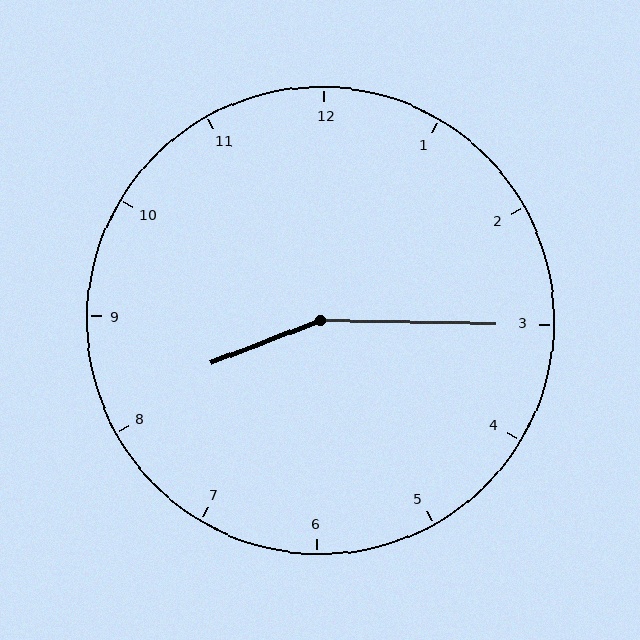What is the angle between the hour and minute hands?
Approximately 158 degrees.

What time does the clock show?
8:15.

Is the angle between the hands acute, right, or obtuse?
It is obtuse.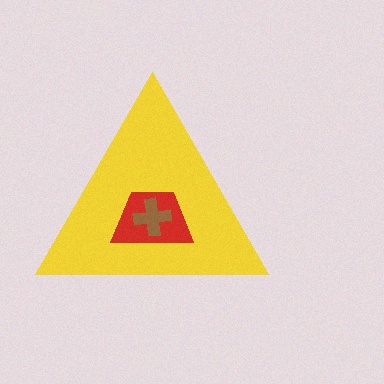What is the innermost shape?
The brown cross.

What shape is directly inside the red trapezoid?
The brown cross.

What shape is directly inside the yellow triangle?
The red trapezoid.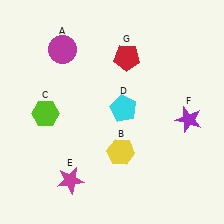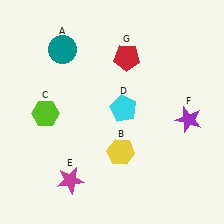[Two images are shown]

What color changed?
The circle (A) changed from magenta in Image 1 to teal in Image 2.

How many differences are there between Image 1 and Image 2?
There is 1 difference between the two images.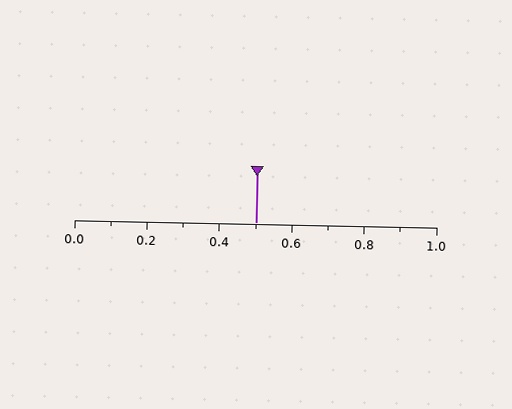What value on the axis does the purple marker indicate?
The marker indicates approximately 0.5.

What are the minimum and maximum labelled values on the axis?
The axis runs from 0.0 to 1.0.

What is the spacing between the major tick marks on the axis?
The major ticks are spaced 0.2 apart.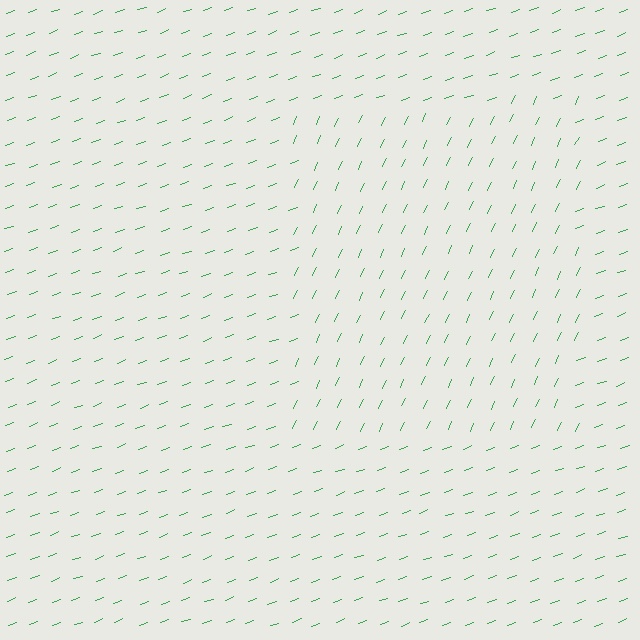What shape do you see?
I see a rectangle.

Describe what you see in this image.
The image is filled with small green line segments. A rectangle region in the image has lines oriented differently from the surrounding lines, creating a visible texture boundary.